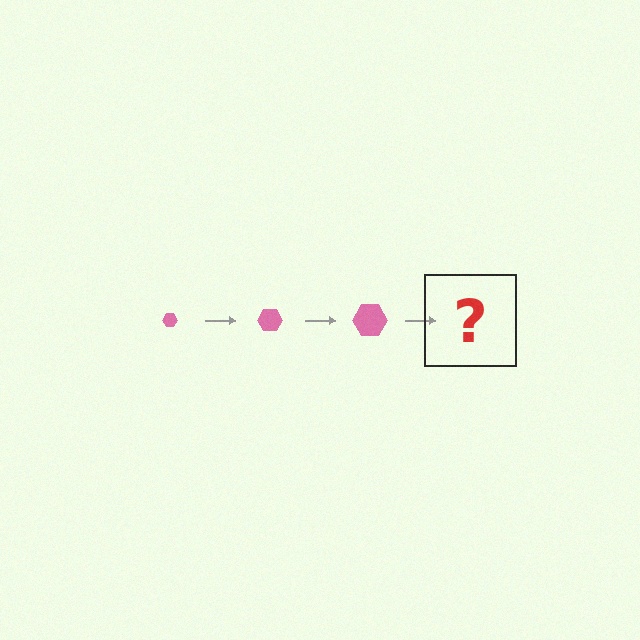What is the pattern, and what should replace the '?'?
The pattern is that the hexagon gets progressively larger each step. The '?' should be a pink hexagon, larger than the previous one.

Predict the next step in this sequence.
The next step is a pink hexagon, larger than the previous one.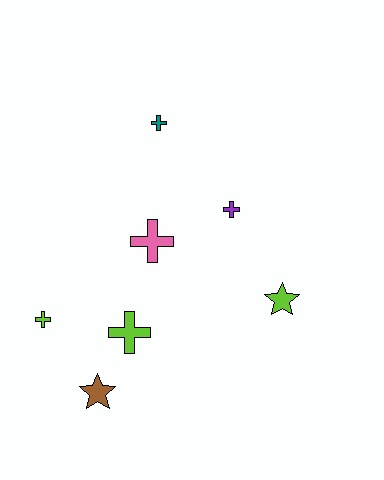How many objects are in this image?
There are 7 objects.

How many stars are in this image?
There are 2 stars.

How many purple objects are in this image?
There is 1 purple object.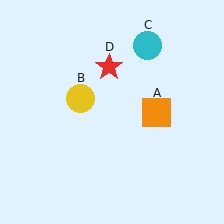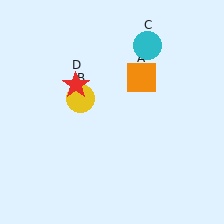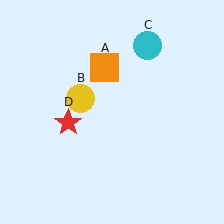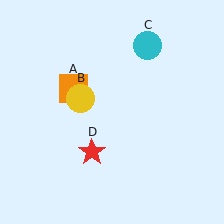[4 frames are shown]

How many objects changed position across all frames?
2 objects changed position: orange square (object A), red star (object D).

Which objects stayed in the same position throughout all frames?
Yellow circle (object B) and cyan circle (object C) remained stationary.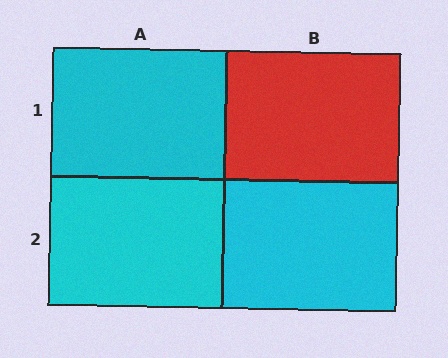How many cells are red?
1 cell is red.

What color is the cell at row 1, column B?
Red.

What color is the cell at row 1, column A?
Cyan.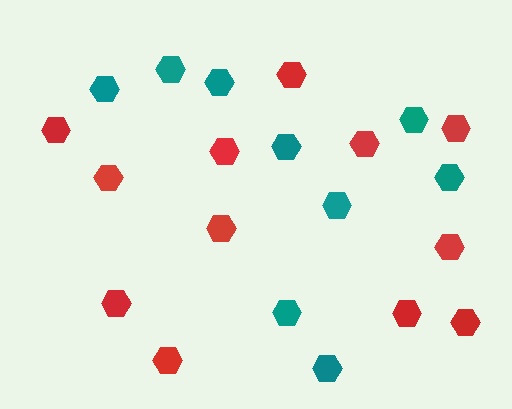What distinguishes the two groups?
There are 2 groups: one group of teal hexagons (9) and one group of red hexagons (12).